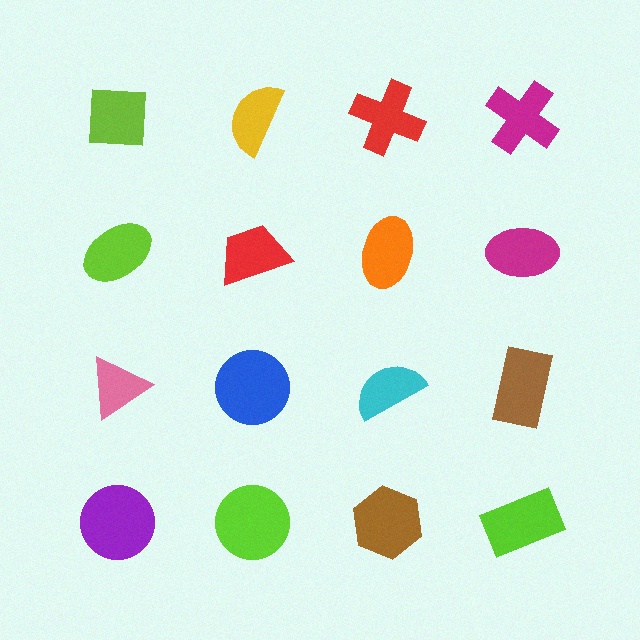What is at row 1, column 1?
A lime square.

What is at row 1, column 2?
A yellow semicircle.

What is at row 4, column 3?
A brown hexagon.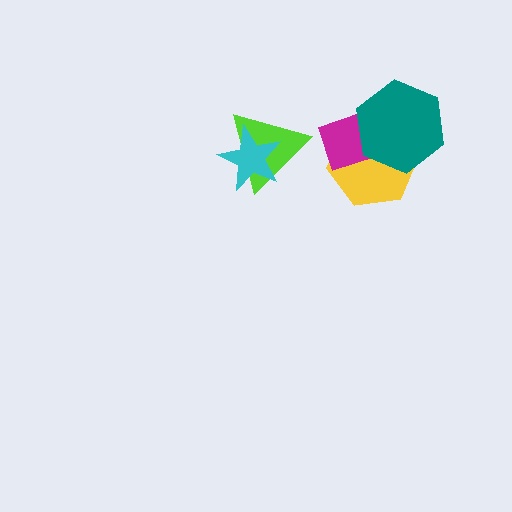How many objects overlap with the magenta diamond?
2 objects overlap with the magenta diamond.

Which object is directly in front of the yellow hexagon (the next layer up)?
The magenta diamond is directly in front of the yellow hexagon.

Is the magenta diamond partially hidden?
Yes, it is partially covered by another shape.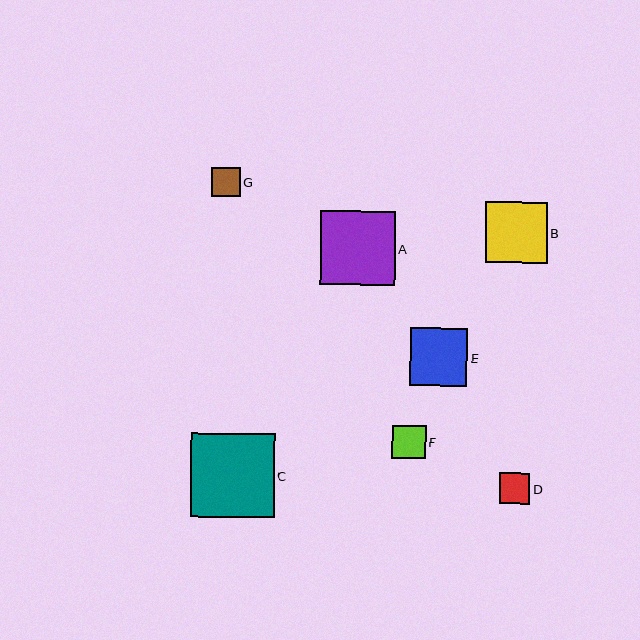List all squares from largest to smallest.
From largest to smallest: C, A, B, E, F, D, G.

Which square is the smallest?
Square G is the smallest with a size of approximately 29 pixels.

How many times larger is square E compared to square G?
Square E is approximately 2.0 times the size of square G.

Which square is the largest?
Square C is the largest with a size of approximately 84 pixels.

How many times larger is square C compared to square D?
Square C is approximately 2.8 times the size of square D.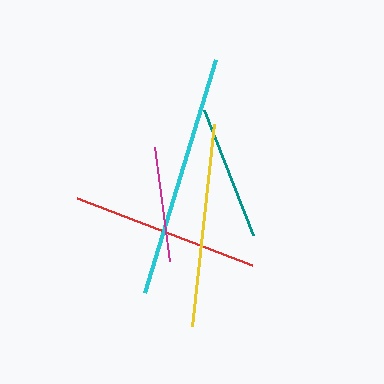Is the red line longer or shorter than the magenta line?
The red line is longer than the magenta line.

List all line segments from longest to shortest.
From longest to shortest: cyan, yellow, red, teal, magenta.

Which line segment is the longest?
The cyan line is the longest at approximately 244 pixels.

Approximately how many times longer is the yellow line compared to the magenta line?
The yellow line is approximately 1.8 times the length of the magenta line.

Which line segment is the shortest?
The magenta line is the shortest at approximately 115 pixels.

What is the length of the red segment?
The red segment is approximately 187 pixels long.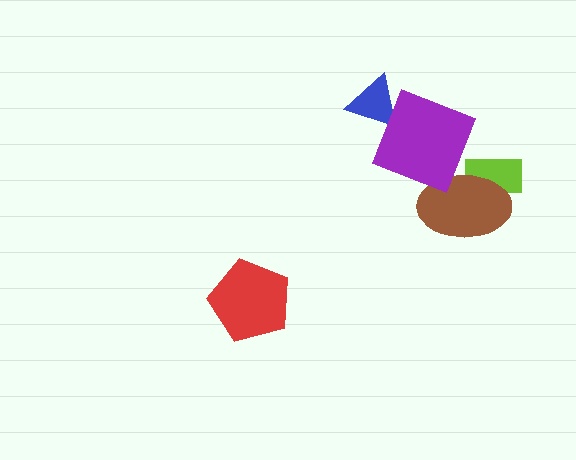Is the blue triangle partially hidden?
Yes, it is partially covered by another shape.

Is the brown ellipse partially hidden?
Yes, it is partially covered by another shape.